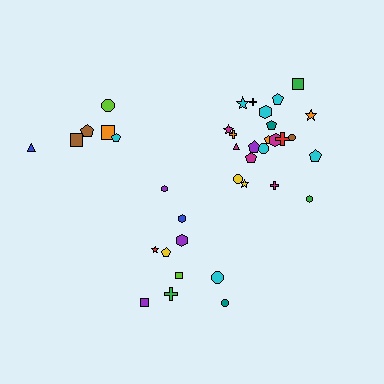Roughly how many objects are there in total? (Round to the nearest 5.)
Roughly 40 objects in total.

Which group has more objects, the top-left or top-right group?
The top-right group.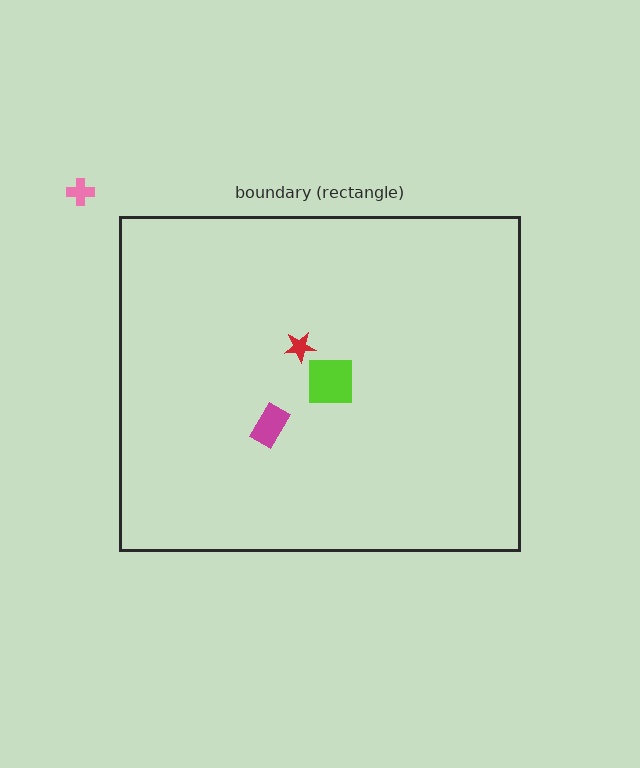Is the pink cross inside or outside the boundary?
Outside.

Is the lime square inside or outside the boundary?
Inside.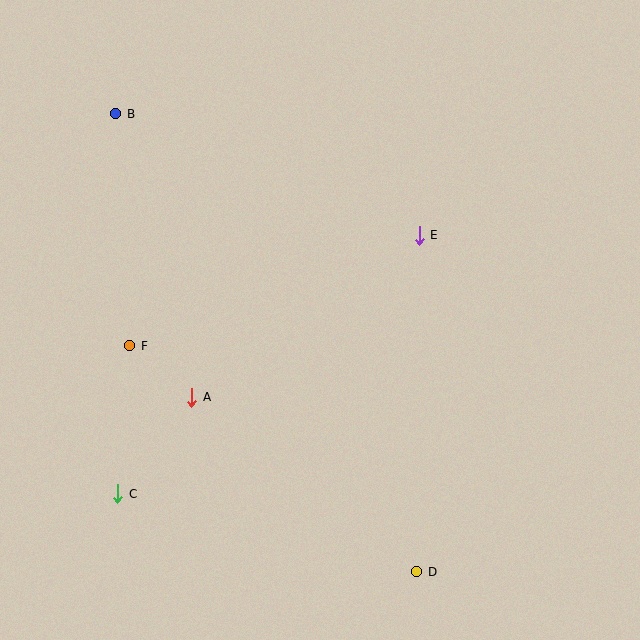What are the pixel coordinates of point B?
Point B is at (116, 113).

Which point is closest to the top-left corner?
Point B is closest to the top-left corner.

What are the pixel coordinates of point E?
Point E is at (419, 235).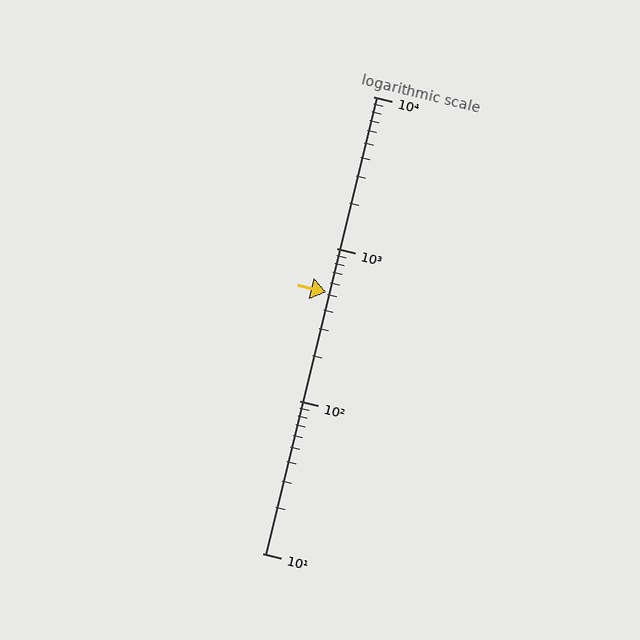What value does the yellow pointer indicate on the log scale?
The pointer indicates approximately 520.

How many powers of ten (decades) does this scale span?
The scale spans 3 decades, from 10 to 10000.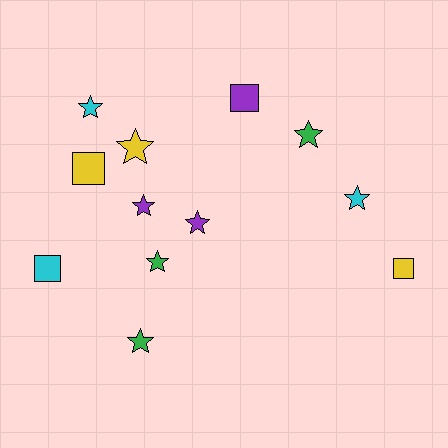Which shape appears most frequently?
Star, with 8 objects.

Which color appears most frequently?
Yellow, with 3 objects.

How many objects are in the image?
There are 12 objects.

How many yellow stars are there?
There is 1 yellow star.